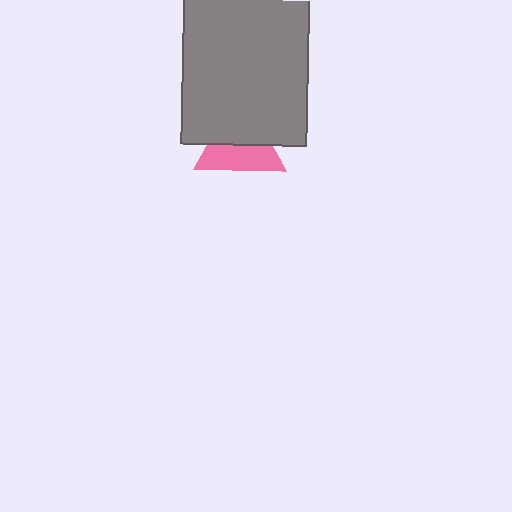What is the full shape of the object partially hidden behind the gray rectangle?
The partially hidden object is a pink triangle.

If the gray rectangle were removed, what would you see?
You would see the complete pink triangle.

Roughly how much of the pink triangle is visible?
About half of it is visible (roughly 53%).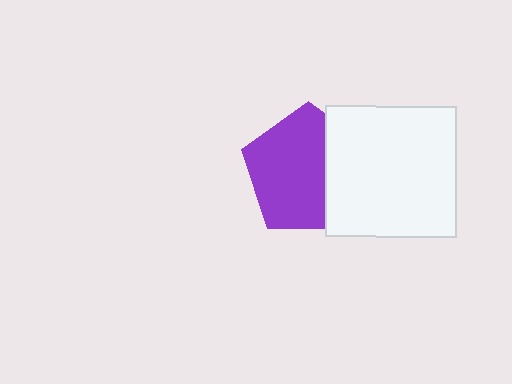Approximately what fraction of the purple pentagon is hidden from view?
Roughly 32% of the purple pentagon is hidden behind the white square.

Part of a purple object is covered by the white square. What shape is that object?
It is a pentagon.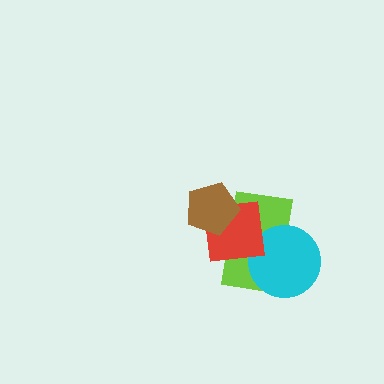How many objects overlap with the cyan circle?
1 object overlaps with the cyan circle.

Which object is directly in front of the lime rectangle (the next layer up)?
The cyan circle is directly in front of the lime rectangle.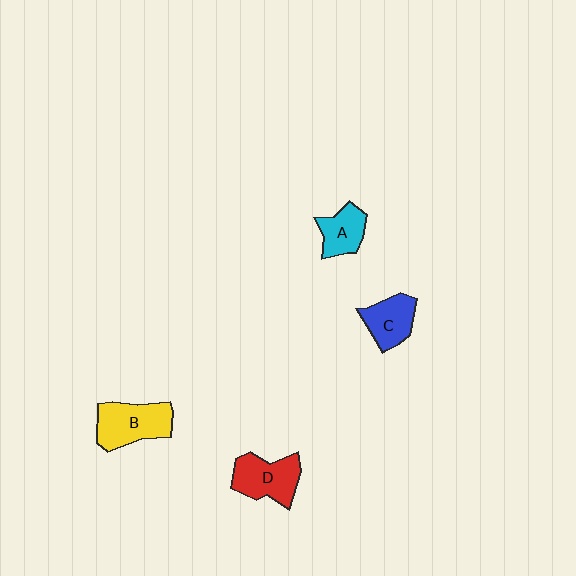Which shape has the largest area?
Shape B (yellow).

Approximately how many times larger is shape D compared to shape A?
Approximately 1.4 times.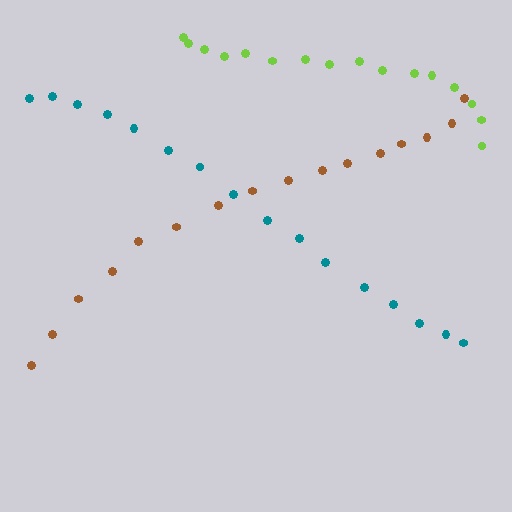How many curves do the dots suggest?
There are 3 distinct paths.